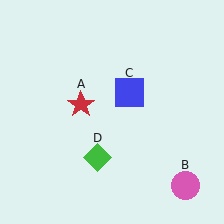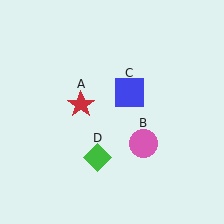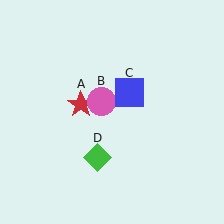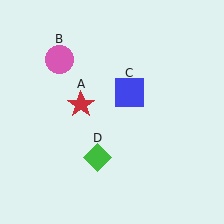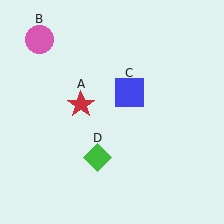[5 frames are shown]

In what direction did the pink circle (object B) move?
The pink circle (object B) moved up and to the left.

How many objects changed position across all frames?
1 object changed position: pink circle (object B).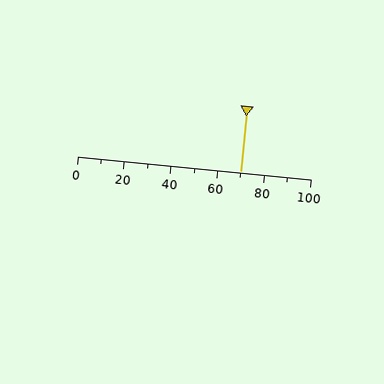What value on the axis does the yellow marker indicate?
The marker indicates approximately 70.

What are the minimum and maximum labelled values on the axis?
The axis runs from 0 to 100.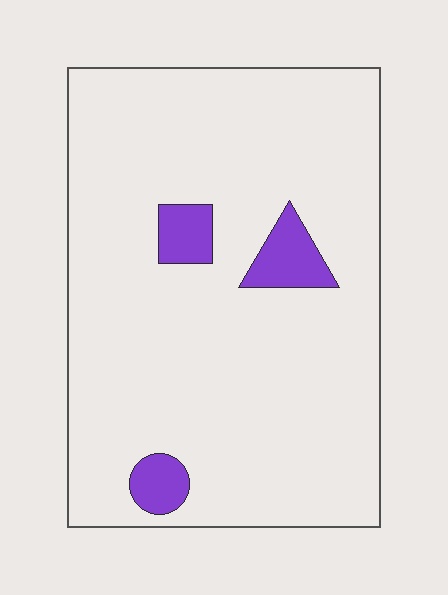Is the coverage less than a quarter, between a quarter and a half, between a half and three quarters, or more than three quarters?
Less than a quarter.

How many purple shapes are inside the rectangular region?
3.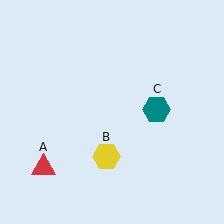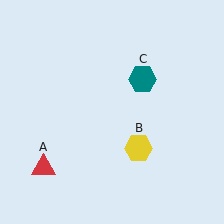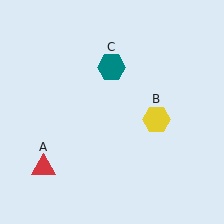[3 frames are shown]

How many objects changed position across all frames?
2 objects changed position: yellow hexagon (object B), teal hexagon (object C).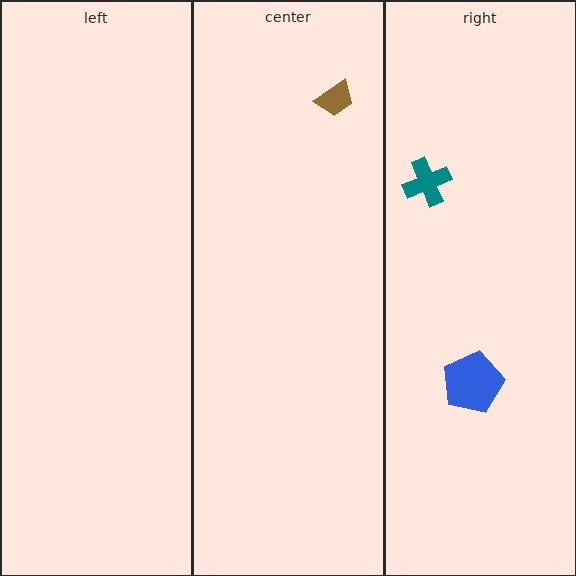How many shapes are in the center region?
1.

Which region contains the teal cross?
The right region.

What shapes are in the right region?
The teal cross, the blue pentagon.